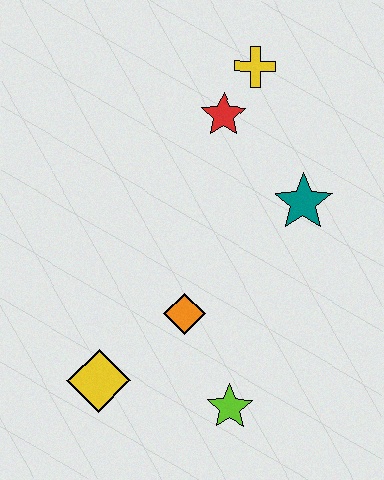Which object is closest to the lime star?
The orange diamond is closest to the lime star.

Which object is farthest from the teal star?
The yellow diamond is farthest from the teal star.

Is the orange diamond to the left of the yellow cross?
Yes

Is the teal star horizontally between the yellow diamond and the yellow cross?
No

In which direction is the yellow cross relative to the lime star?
The yellow cross is above the lime star.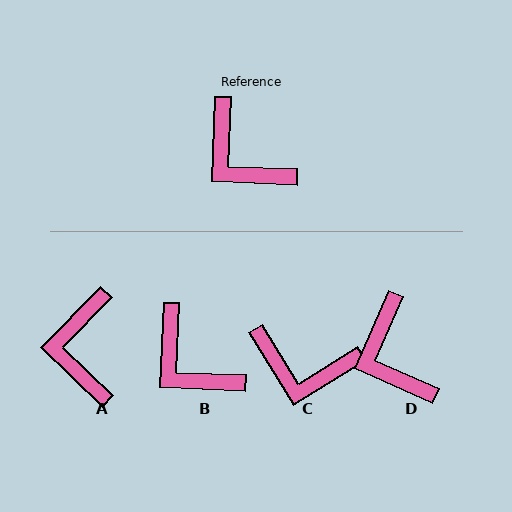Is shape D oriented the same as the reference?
No, it is off by about 21 degrees.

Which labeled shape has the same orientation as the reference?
B.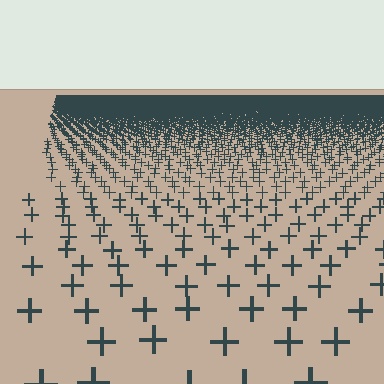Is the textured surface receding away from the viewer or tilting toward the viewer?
The surface is receding away from the viewer. Texture elements get smaller and denser toward the top.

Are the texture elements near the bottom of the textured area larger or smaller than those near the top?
Larger. Near the bottom, elements are closer to the viewer and appear at a bigger on-screen size.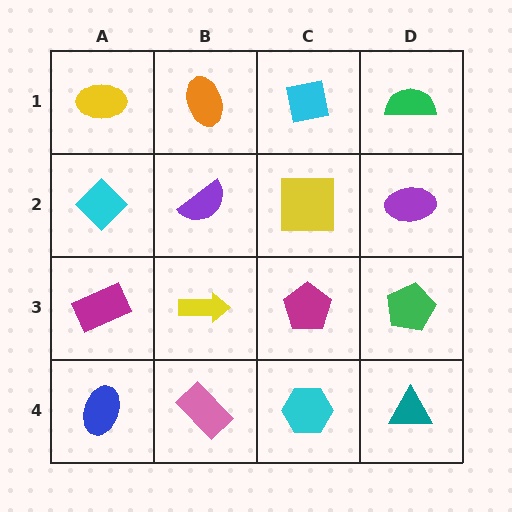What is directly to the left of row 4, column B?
A blue ellipse.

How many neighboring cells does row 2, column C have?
4.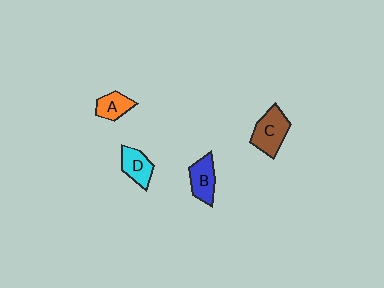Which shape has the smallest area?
Shape A (orange).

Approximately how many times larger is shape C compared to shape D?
Approximately 1.3 times.